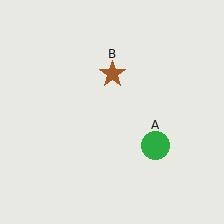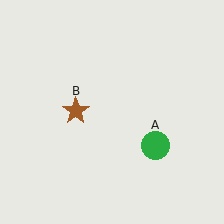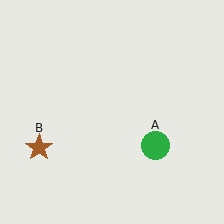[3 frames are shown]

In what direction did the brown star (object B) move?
The brown star (object B) moved down and to the left.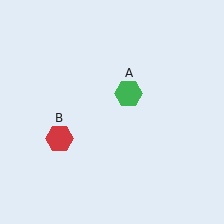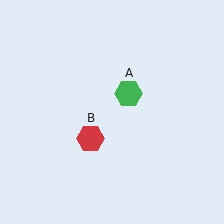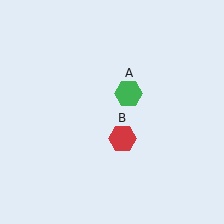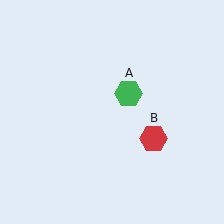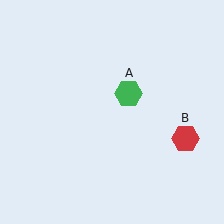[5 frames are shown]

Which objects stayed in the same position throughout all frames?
Green hexagon (object A) remained stationary.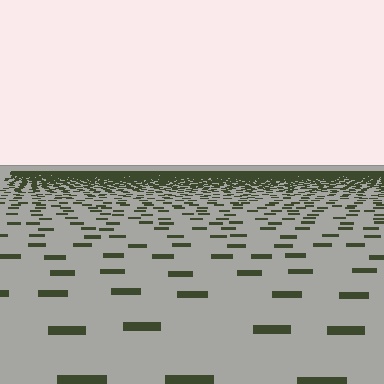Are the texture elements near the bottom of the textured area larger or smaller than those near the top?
Larger. Near the bottom, elements are closer to the viewer and appear at a bigger on-screen size.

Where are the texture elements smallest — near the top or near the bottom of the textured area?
Near the top.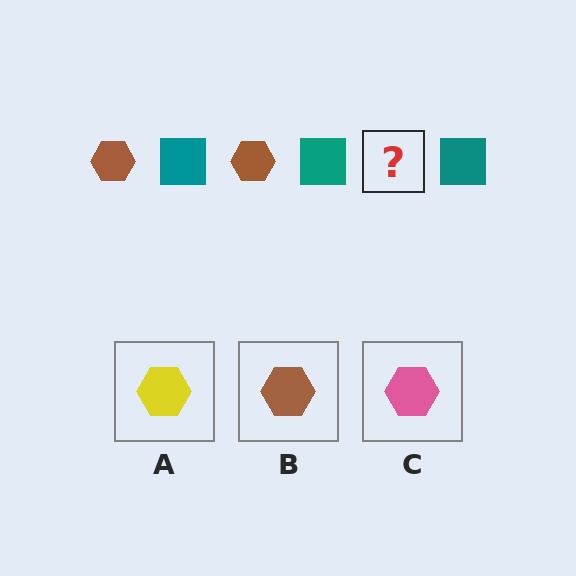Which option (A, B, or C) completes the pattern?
B.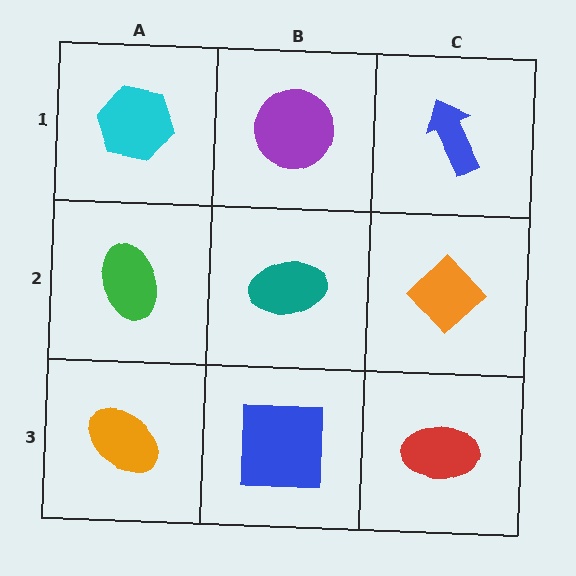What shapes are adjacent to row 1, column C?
An orange diamond (row 2, column C), a purple circle (row 1, column B).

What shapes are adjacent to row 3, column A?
A green ellipse (row 2, column A), a blue square (row 3, column B).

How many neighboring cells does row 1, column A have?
2.